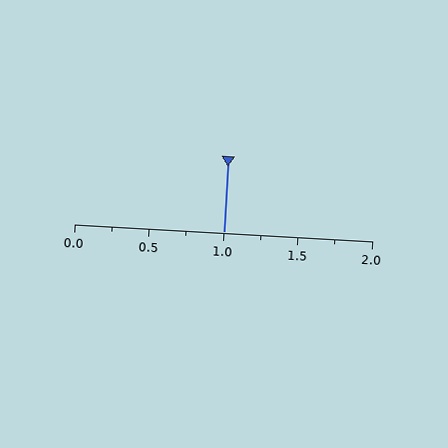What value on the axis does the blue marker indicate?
The marker indicates approximately 1.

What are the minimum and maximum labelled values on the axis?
The axis runs from 0.0 to 2.0.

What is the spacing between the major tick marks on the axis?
The major ticks are spaced 0.5 apart.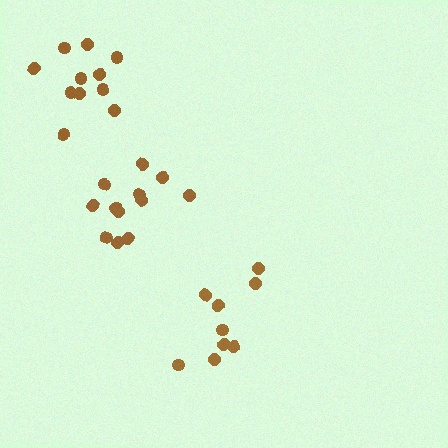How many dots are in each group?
Group 1: 12 dots, Group 2: 11 dots, Group 3: 9 dots (32 total).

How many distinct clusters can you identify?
There are 3 distinct clusters.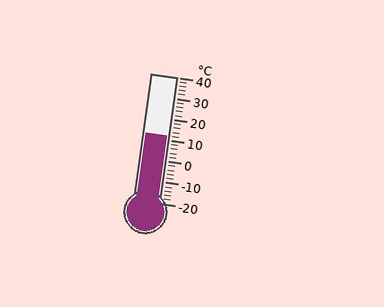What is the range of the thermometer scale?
The thermometer scale ranges from -20°C to 40°C.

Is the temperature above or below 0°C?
The temperature is above 0°C.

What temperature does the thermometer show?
The thermometer shows approximately 12°C.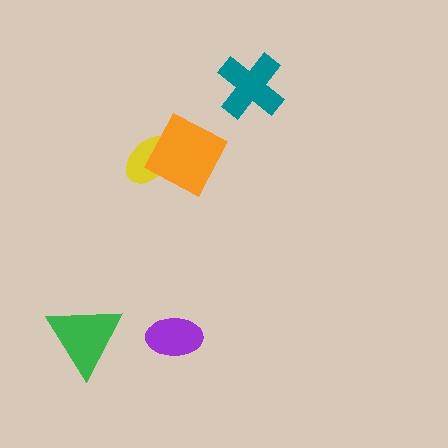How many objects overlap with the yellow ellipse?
1 object overlaps with the yellow ellipse.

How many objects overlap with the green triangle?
0 objects overlap with the green triangle.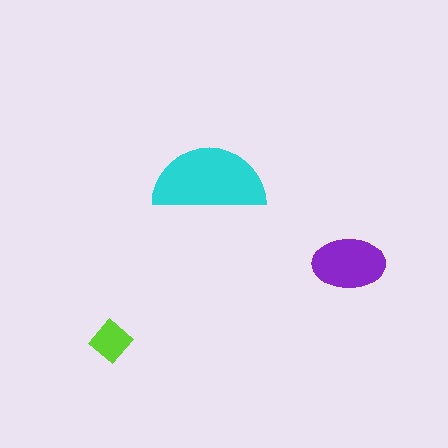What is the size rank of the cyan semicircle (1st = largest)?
1st.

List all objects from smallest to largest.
The lime diamond, the purple ellipse, the cyan semicircle.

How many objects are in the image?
There are 3 objects in the image.